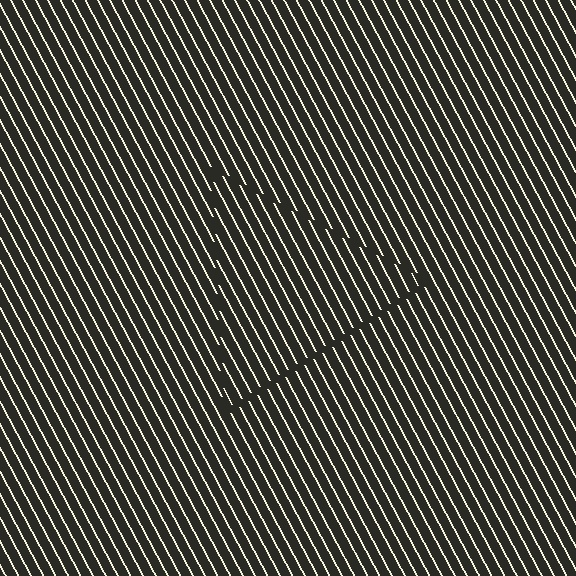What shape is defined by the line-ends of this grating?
An illusory triangle. The interior of the shape contains the same grating, shifted by half a period — the contour is defined by the phase discontinuity where line-ends from the inner and outer gratings abut.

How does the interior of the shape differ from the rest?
The interior of the shape contains the same grating, shifted by half a period — the contour is defined by the phase discontinuity where line-ends from the inner and outer gratings abut.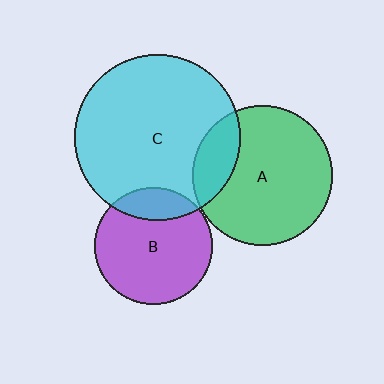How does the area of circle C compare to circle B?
Approximately 2.0 times.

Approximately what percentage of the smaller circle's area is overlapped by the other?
Approximately 20%.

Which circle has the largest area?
Circle C (cyan).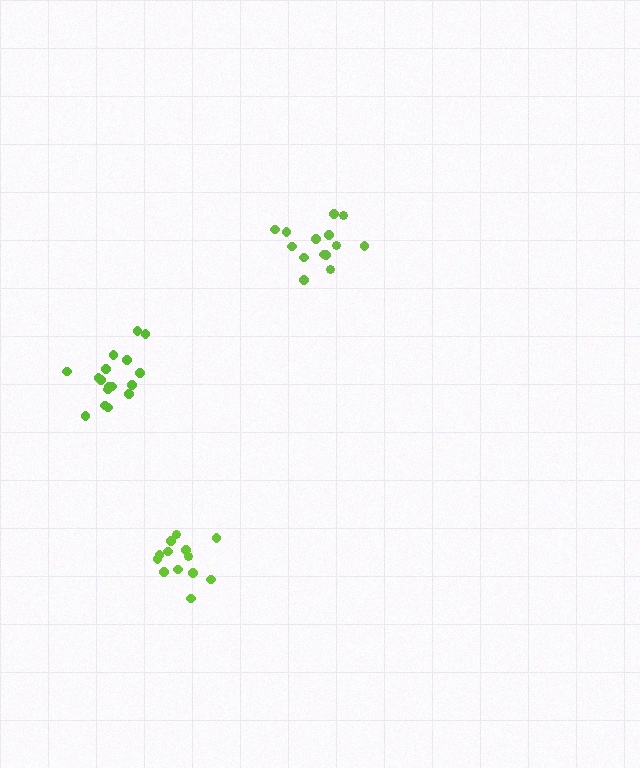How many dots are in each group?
Group 1: 13 dots, Group 2: 14 dots, Group 3: 17 dots (44 total).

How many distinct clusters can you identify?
There are 3 distinct clusters.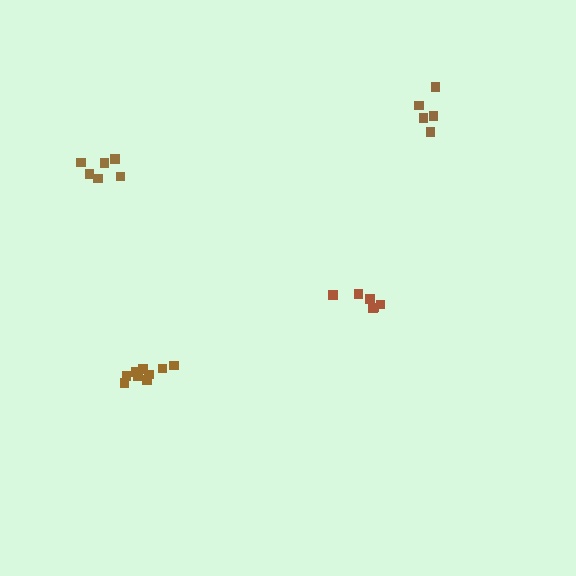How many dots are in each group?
Group 1: 6 dots, Group 2: 9 dots, Group 3: 5 dots, Group 4: 6 dots (26 total).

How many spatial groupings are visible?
There are 4 spatial groupings.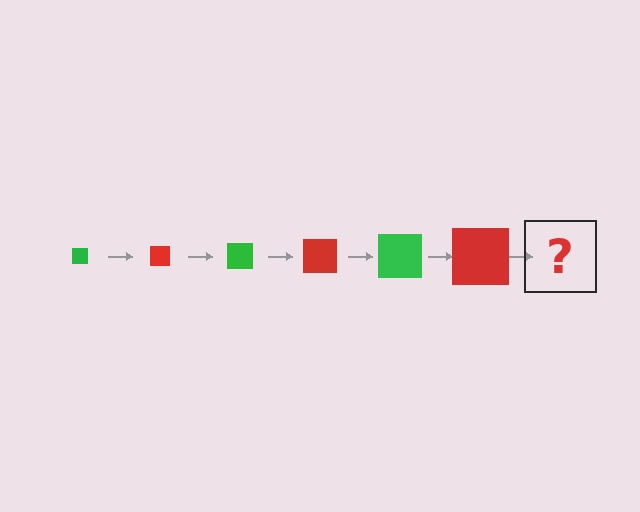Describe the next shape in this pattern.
It should be a green square, larger than the previous one.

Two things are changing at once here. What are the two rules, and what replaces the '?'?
The two rules are that the square grows larger each step and the color cycles through green and red. The '?' should be a green square, larger than the previous one.